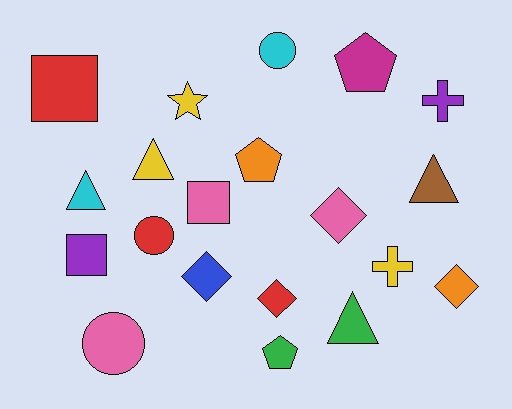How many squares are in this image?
There are 3 squares.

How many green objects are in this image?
There are 2 green objects.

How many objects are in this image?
There are 20 objects.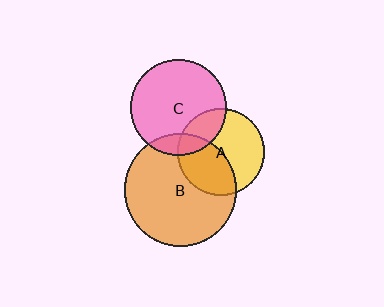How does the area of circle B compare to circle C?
Approximately 1.4 times.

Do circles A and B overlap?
Yes.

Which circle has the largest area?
Circle B (orange).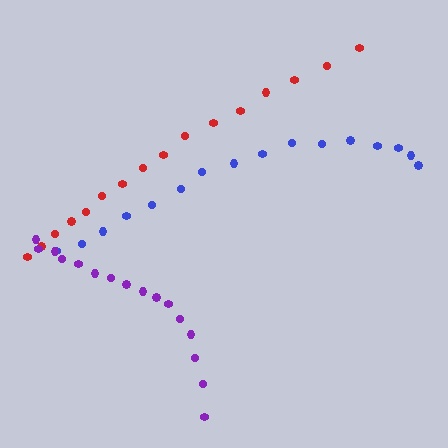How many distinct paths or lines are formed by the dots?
There are 3 distinct paths.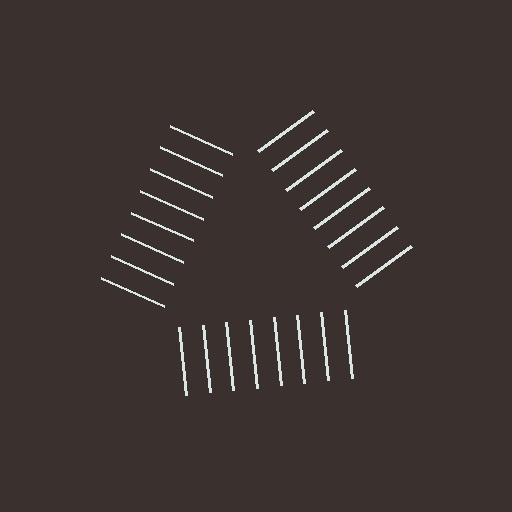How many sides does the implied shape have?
3 sides — the line-ends trace a triangle.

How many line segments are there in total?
24 — 8 along each of the 3 edges.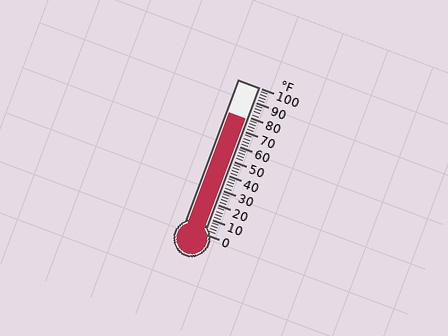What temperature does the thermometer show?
The thermometer shows approximately 78°F.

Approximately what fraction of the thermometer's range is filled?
The thermometer is filled to approximately 80% of its range.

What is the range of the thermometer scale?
The thermometer scale ranges from 0°F to 100°F.